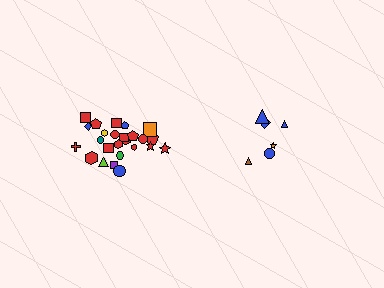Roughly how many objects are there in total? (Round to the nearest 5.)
Roughly 30 objects in total.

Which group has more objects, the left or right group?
The left group.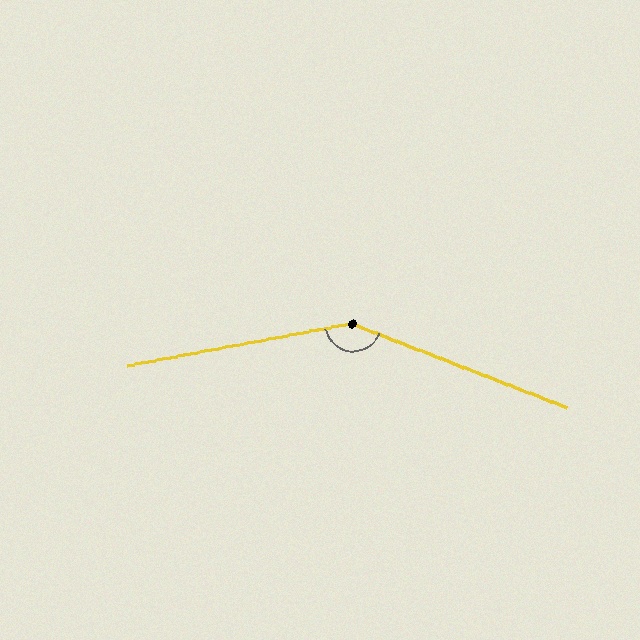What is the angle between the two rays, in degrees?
Approximately 148 degrees.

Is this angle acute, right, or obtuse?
It is obtuse.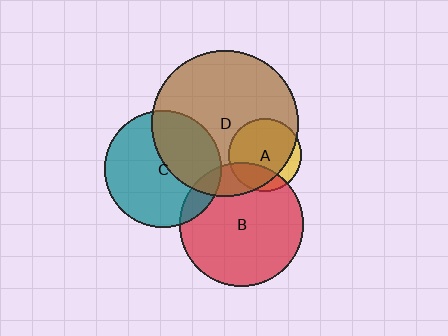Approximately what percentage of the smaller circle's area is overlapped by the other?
Approximately 10%.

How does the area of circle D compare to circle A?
Approximately 4.0 times.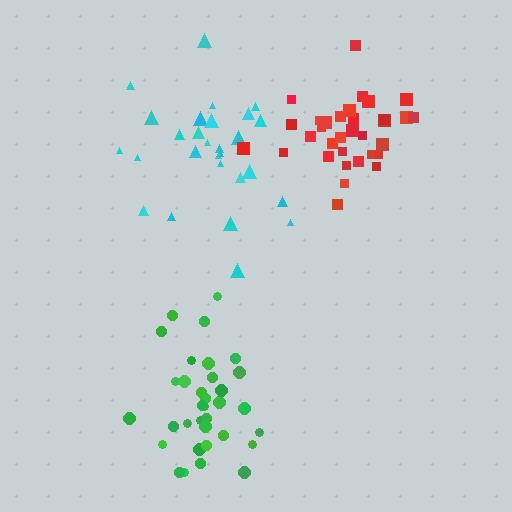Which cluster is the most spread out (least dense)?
Cyan.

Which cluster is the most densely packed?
Red.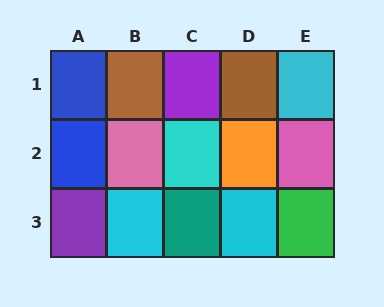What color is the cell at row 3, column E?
Green.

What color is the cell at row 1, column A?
Blue.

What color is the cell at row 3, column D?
Cyan.